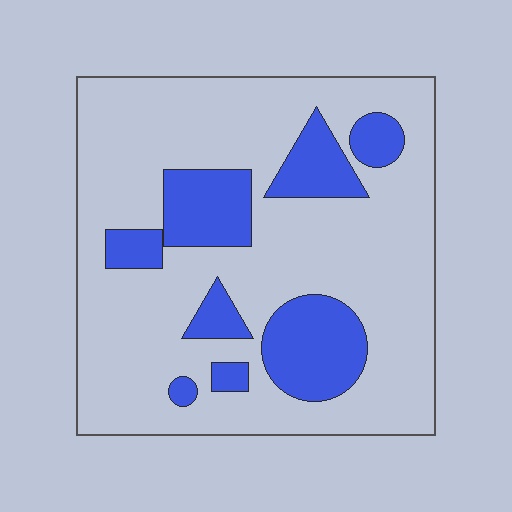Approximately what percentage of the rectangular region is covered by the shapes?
Approximately 25%.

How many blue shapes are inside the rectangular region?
8.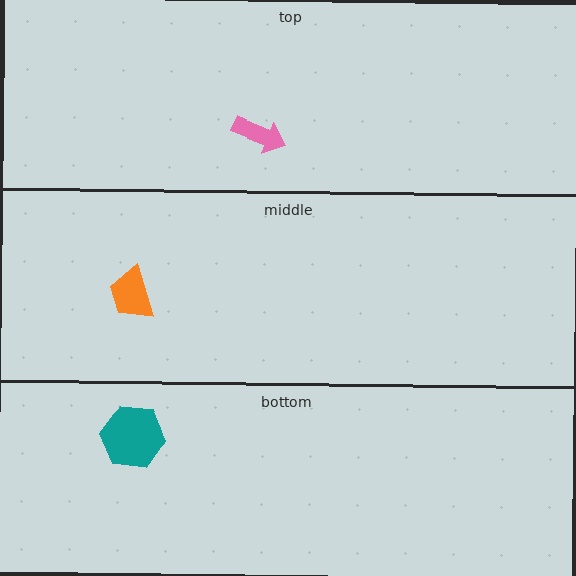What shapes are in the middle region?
The orange trapezoid.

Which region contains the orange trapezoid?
The middle region.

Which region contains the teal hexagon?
The bottom region.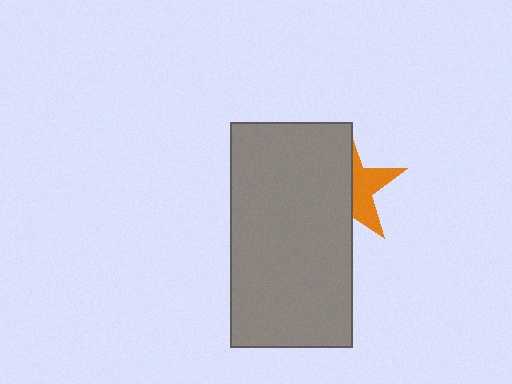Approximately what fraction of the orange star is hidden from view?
Roughly 60% of the orange star is hidden behind the gray rectangle.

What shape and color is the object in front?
The object in front is a gray rectangle.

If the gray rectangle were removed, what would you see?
You would see the complete orange star.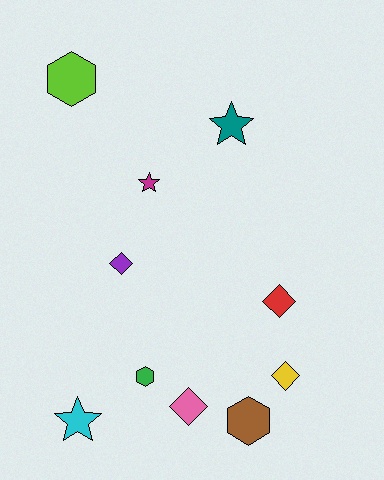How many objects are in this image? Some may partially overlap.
There are 10 objects.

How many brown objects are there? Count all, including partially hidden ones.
There is 1 brown object.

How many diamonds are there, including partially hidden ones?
There are 4 diamonds.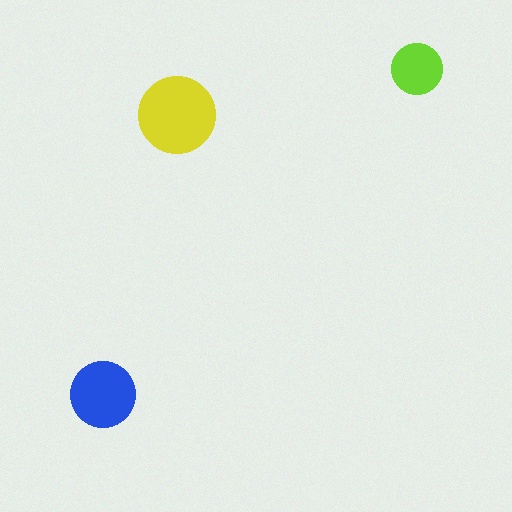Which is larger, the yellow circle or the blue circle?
The yellow one.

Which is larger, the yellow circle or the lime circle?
The yellow one.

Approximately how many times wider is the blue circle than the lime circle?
About 1.5 times wider.